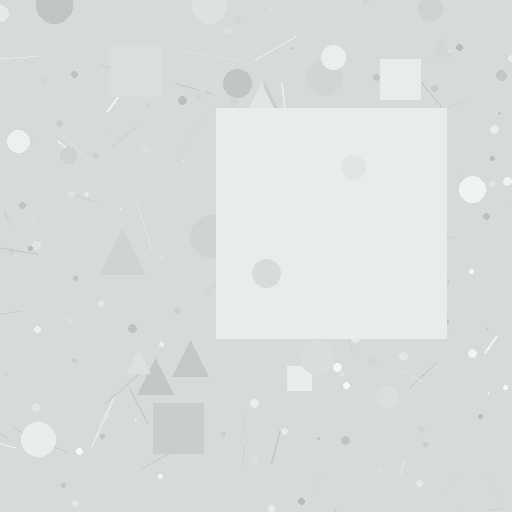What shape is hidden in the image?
A square is hidden in the image.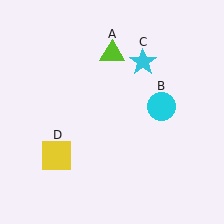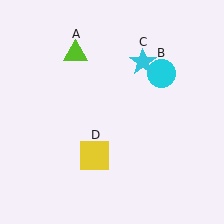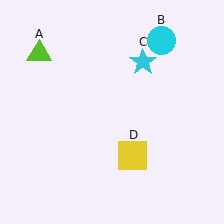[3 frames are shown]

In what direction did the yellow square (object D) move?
The yellow square (object D) moved right.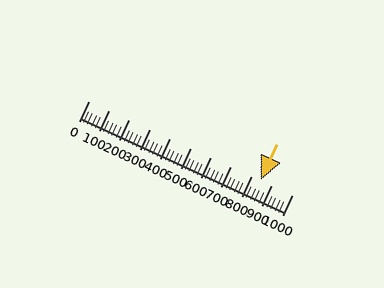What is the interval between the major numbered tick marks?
The major tick marks are spaced 100 units apart.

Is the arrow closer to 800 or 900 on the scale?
The arrow is closer to 800.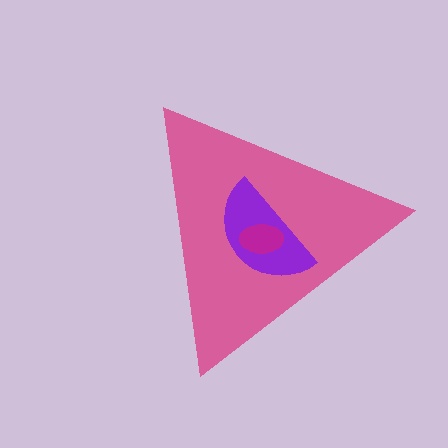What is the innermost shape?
The magenta ellipse.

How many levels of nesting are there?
3.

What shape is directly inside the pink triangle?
The purple semicircle.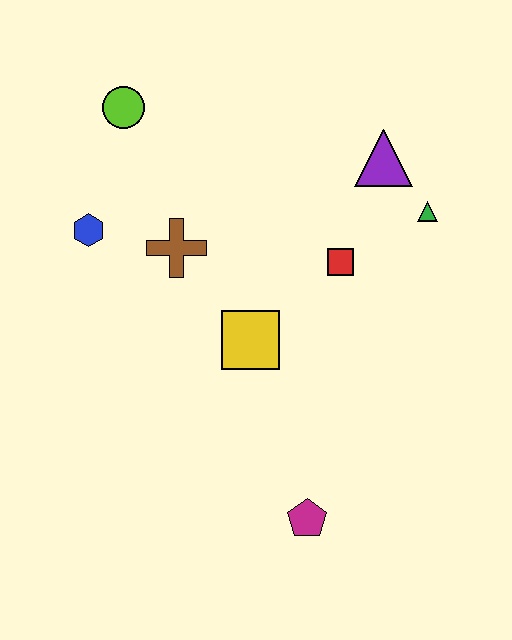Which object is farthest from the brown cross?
The magenta pentagon is farthest from the brown cross.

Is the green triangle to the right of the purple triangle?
Yes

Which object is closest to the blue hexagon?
The brown cross is closest to the blue hexagon.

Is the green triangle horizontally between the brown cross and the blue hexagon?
No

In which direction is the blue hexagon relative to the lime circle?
The blue hexagon is below the lime circle.